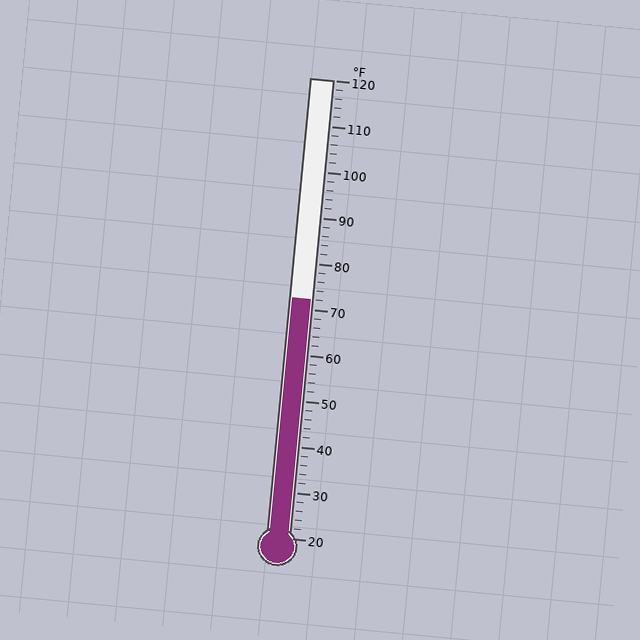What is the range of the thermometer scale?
The thermometer scale ranges from 20°F to 120°F.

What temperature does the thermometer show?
The thermometer shows approximately 72°F.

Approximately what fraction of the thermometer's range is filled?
The thermometer is filled to approximately 50% of its range.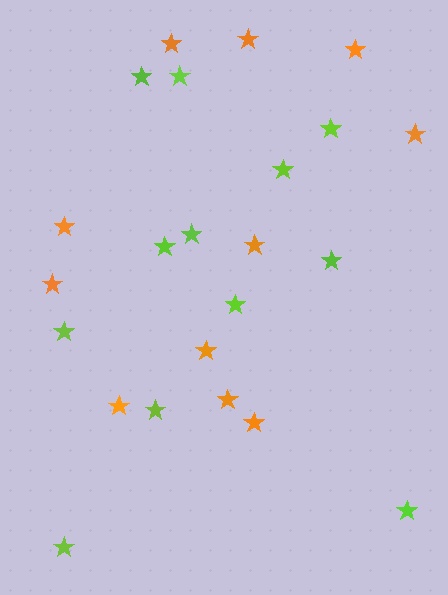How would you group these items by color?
There are 2 groups: one group of lime stars (12) and one group of orange stars (11).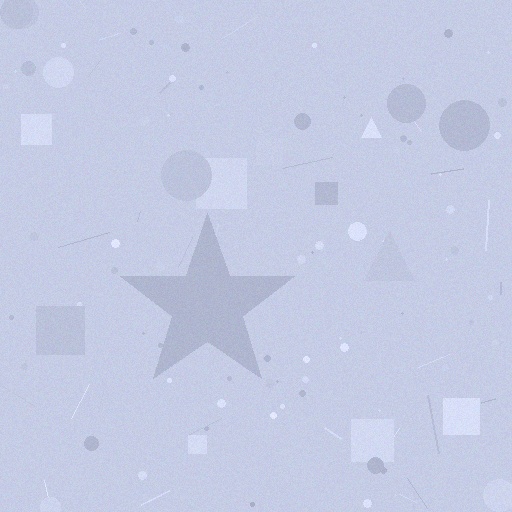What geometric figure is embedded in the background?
A star is embedded in the background.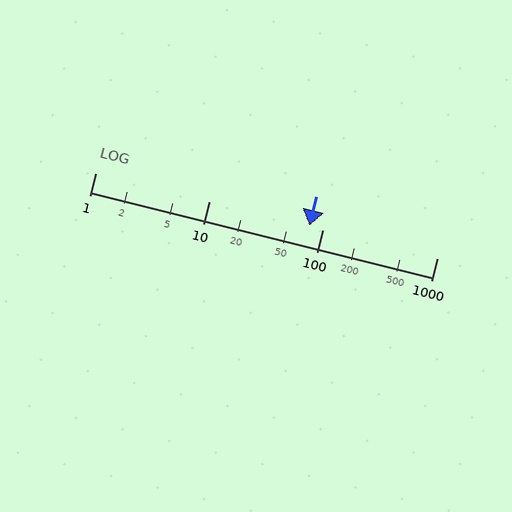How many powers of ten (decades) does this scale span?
The scale spans 3 decades, from 1 to 1000.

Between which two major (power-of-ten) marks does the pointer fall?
The pointer is between 10 and 100.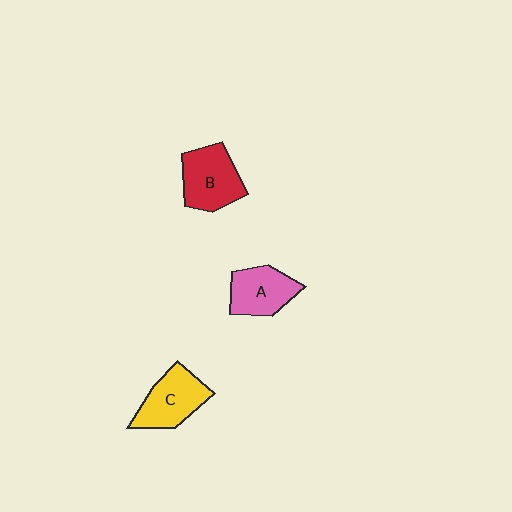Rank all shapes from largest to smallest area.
From largest to smallest: B (red), C (yellow), A (pink).